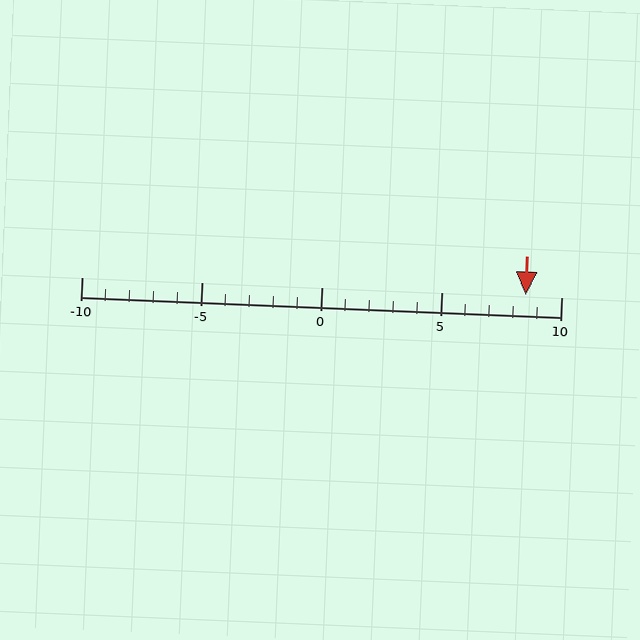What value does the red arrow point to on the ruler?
The red arrow points to approximately 8.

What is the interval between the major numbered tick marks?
The major tick marks are spaced 5 units apart.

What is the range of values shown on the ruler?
The ruler shows values from -10 to 10.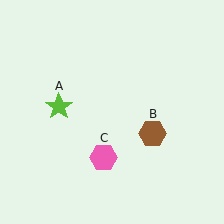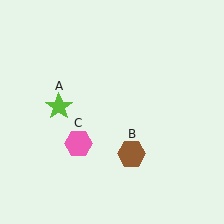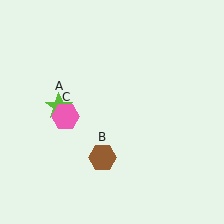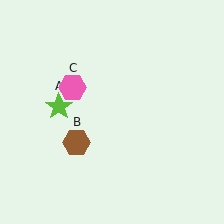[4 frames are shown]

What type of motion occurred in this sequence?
The brown hexagon (object B), pink hexagon (object C) rotated clockwise around the center of the scene.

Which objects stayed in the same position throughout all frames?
Lime star (object A) remained stationary.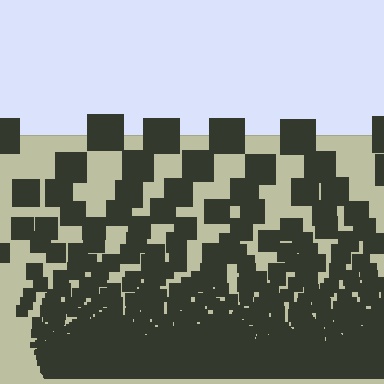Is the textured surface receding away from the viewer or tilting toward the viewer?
The surface appears to tilt toward the viewer. Texture elements get larger and sparser toward the top.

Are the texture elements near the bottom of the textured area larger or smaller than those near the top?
Smaller. The gradient is inverted — elements near the bottom are smaller and denser.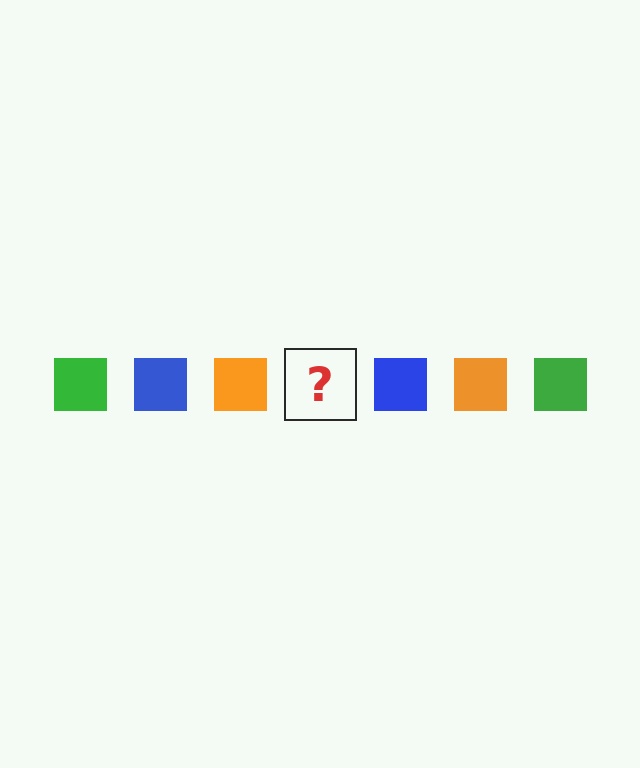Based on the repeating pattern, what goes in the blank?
The blank should be a green square.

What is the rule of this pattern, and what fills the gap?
The rule is that the pattern cycles through green, blue, orange squares. The gap should be filled with a green square.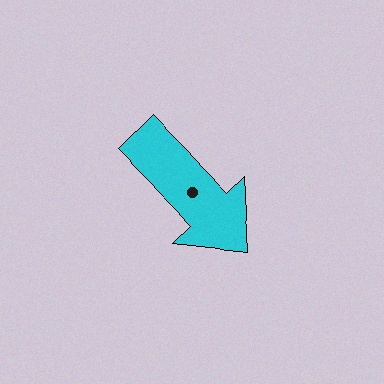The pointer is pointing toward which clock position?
Roughly 5 o'clock.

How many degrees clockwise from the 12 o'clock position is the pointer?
Approximately 136 degrees.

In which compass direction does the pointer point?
Southeast.